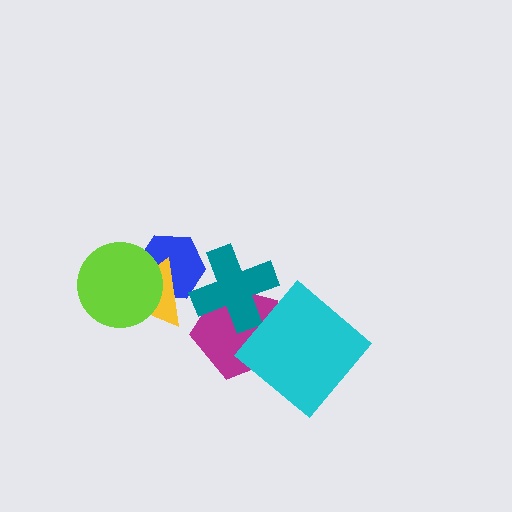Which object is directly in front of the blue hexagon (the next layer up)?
The yellow triangle is directly in front of the blue hexagon.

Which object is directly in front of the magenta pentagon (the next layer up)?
The teal cross is directly in front of the magenta pentagon.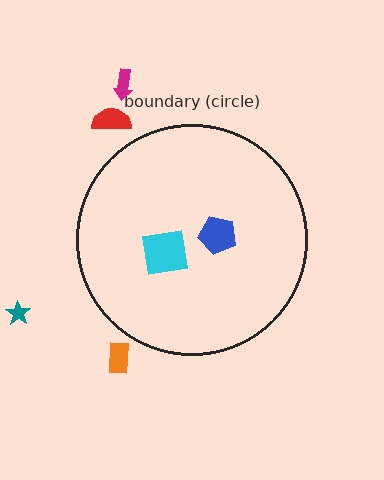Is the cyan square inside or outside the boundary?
Inside.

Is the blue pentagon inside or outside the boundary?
Inside.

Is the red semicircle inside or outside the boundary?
Outside.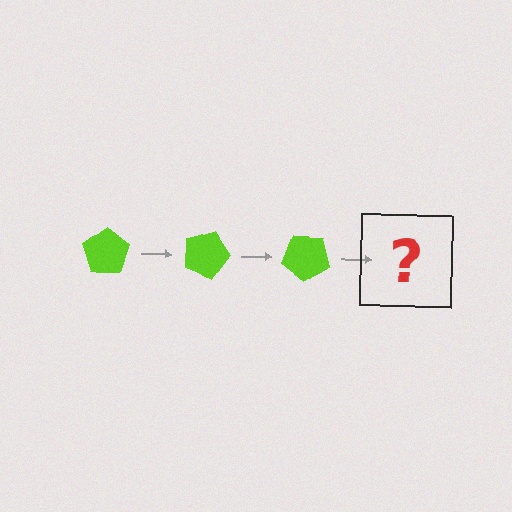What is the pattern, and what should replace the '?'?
The pattern is that the pentagon rotates 20 degrees each step. The '?' should be a lime pentagon rotated 60 degrees.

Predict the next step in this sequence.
The next step is a lime pentagon rotated 60 degrees.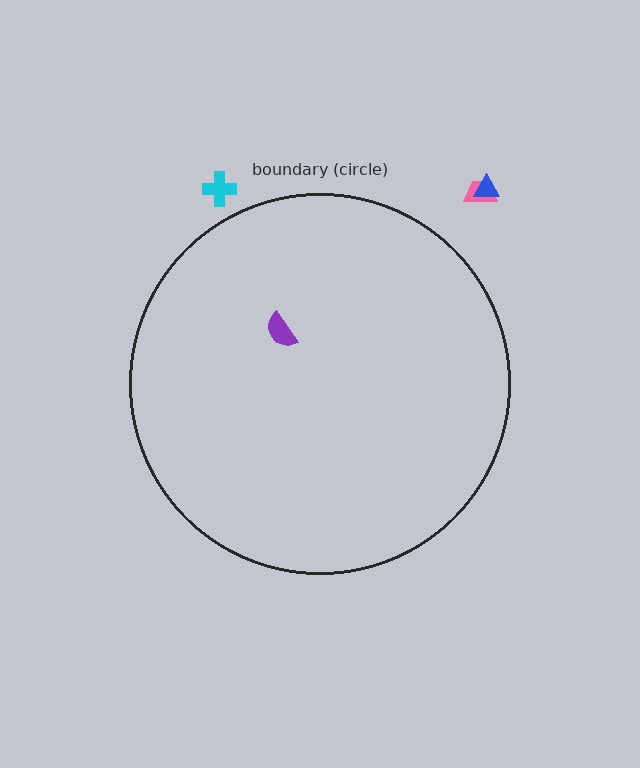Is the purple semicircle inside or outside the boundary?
Inside.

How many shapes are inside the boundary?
1 inside, 3 outside.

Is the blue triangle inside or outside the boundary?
Outside.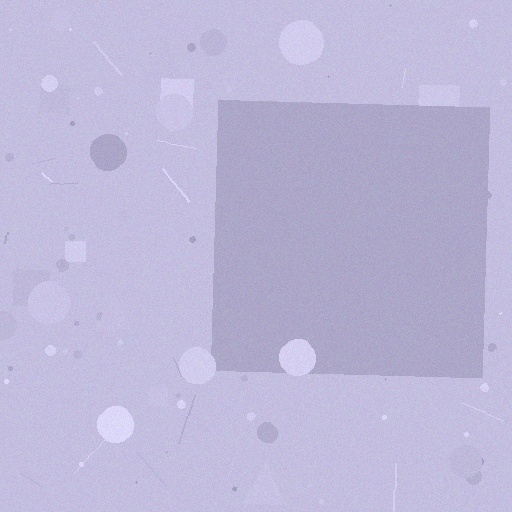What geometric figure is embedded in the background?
A square is embedded in the background.